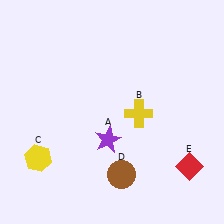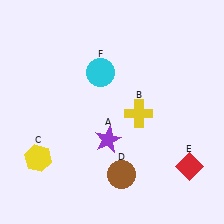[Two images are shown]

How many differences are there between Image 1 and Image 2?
There is 1 difference between the two images.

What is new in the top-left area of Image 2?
A cyan circle (F) was added in the top-left area of Image 2.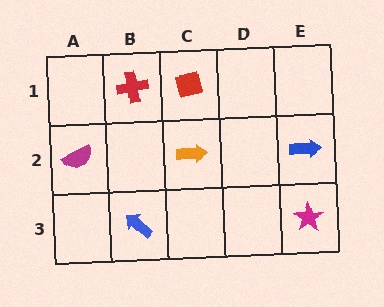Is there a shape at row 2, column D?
No, that cell is empty.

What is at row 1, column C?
A red square.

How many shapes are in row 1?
2 shapes.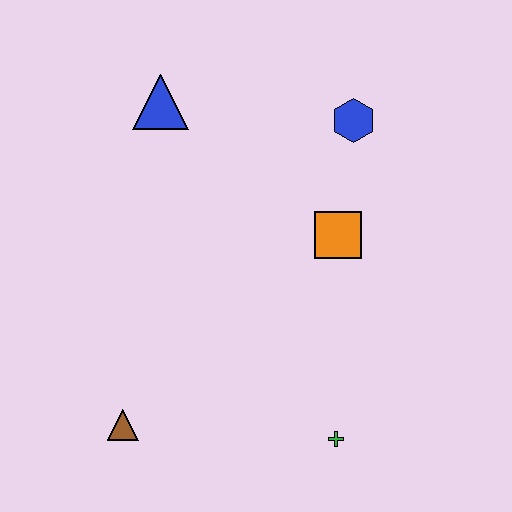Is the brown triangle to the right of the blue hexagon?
No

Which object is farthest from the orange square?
The brown triangle is farthest from the orange square.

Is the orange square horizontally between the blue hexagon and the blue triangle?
Yes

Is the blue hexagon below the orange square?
No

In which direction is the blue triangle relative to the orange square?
The blue triangle is to the left of the orange square.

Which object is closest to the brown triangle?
The green cross is closest to the brown triangle.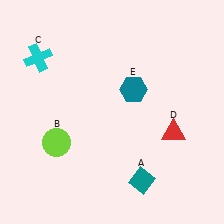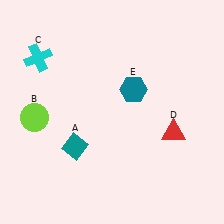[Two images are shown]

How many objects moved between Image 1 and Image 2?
2 objects moved between the two images.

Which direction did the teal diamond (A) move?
The teal diamond (A) moved left.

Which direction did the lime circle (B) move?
The lime circle (B) moved up.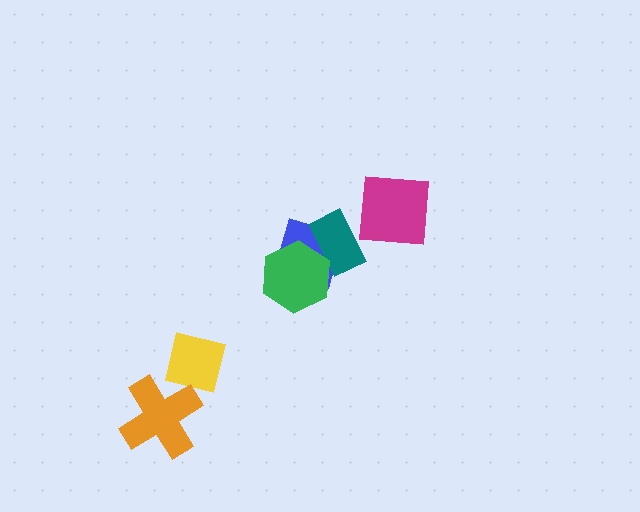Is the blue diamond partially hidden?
Yes, it is partially covered by another shape.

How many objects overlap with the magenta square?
0 objects overlap with the magenta square.